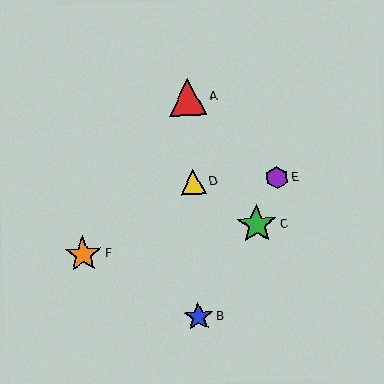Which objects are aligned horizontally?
Objects D, E are aligned horizontally.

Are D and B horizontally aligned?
No, D is at y≈182 and B is at y≈317.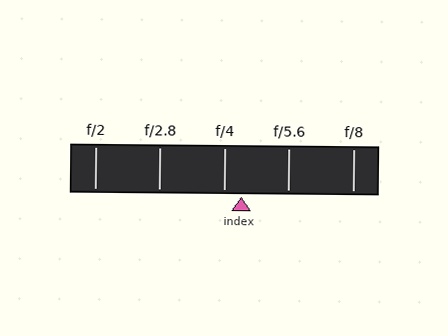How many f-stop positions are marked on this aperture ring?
There are 5 f-stop positions marked.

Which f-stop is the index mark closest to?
The index mark is closest to f/4.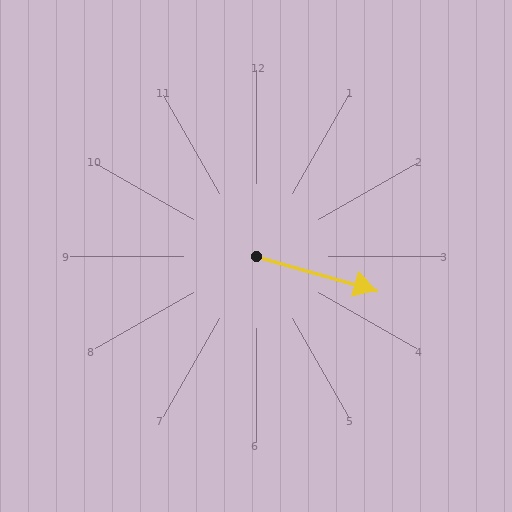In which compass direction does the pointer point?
East.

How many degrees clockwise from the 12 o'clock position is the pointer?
Approximately 106 degrees.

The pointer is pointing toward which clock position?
Roughly 4 o'clock.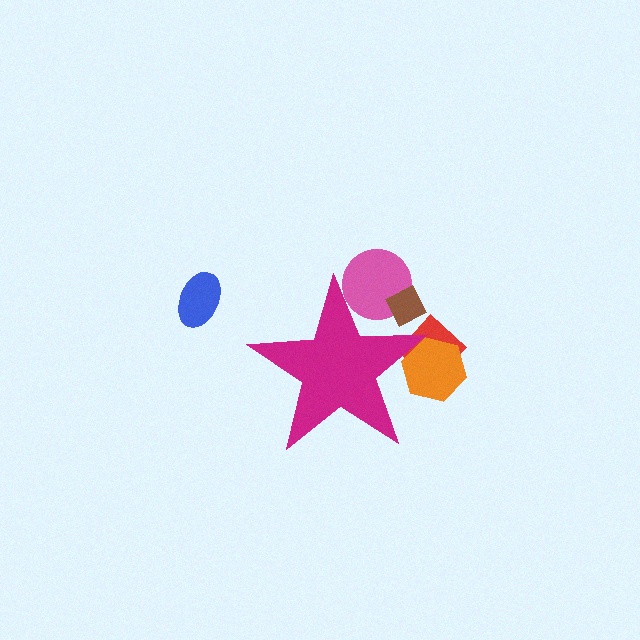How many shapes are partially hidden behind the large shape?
4 shapes are partially hidden.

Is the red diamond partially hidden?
Yes, the red diamond is partially hidden behind the magenta star.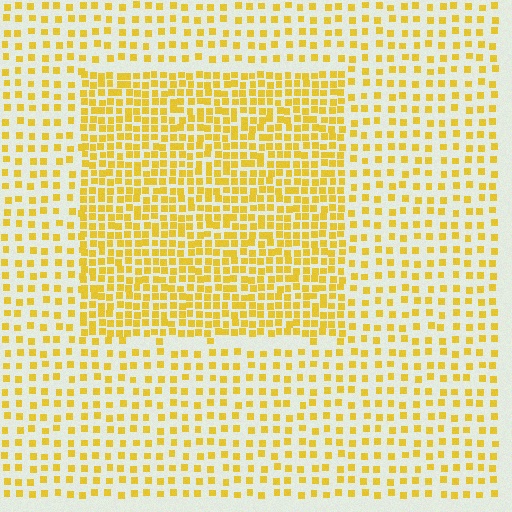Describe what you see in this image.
The image contains small yellow elements arranged at two different densities. A rectangle-shaped region is visible where the elements are more densely packed than the surrounding area.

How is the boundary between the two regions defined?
The boundary is defined by a change in element density (approximately 2.1x ratio). All elements are the same color, size, and shape.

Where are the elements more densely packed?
The elements are more densely packed inside the rectangle boundary.